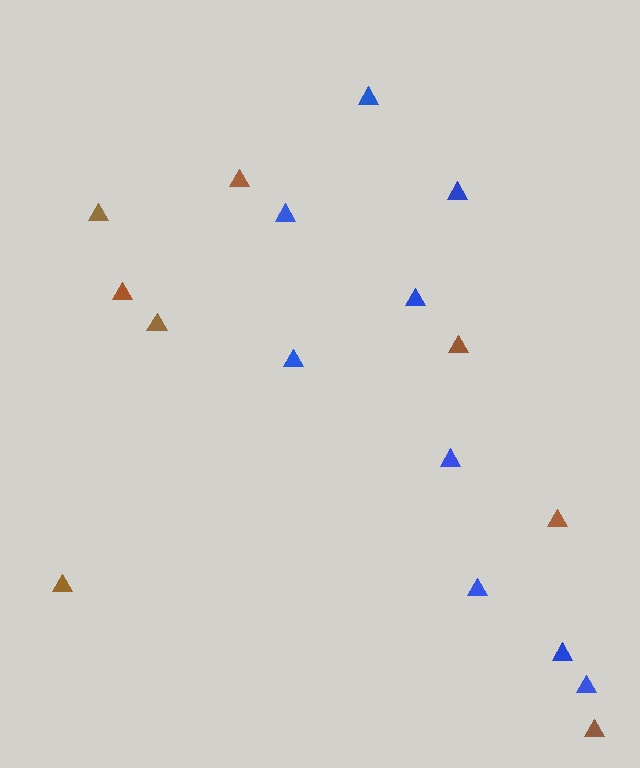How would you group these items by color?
There are 2 groups: one group of brown triangles (8) and one group of blue triangles (9).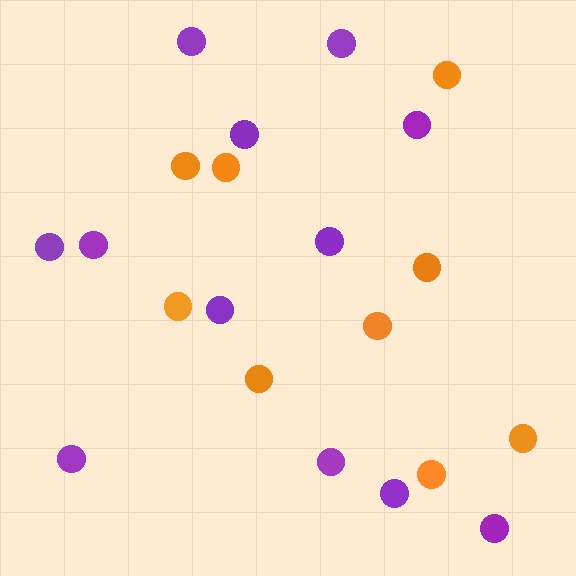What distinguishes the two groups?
There are 2 groups: one group of orange circles (9) and one group of purple circles (12).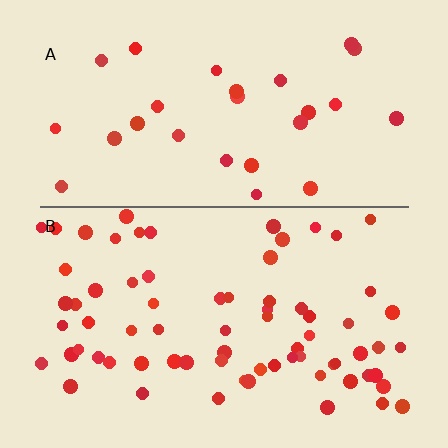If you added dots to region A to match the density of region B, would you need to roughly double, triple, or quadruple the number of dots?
Approximately triple.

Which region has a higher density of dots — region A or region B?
B (the bottom).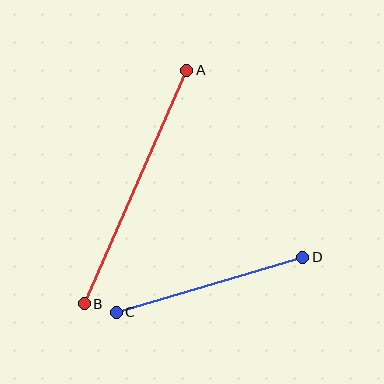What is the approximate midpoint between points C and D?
The midpoint is at approximately (210, 285) pixels.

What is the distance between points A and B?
The distance is approximately 255 pixels.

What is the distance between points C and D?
The distance is approximately 195 pixels.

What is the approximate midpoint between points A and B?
The midpoint is at approximately (136, 187) pixels.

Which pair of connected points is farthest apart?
Points A and B are farthest apart.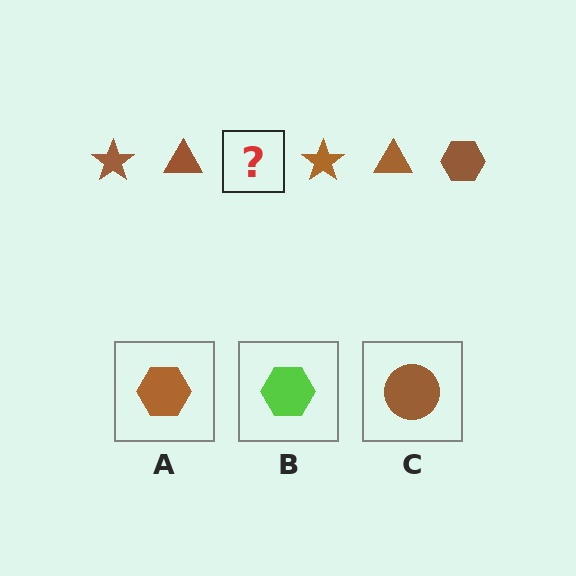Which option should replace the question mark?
Option A.